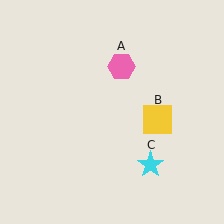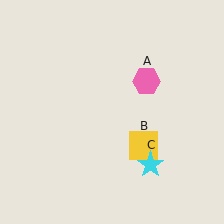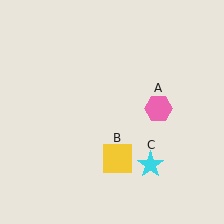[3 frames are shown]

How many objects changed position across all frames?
2 objects changed position: pink hexagon (object A), yellow square (object B).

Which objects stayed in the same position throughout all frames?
Cyan star (object C) remained stationary.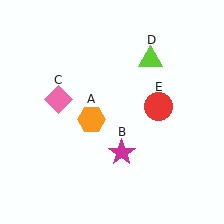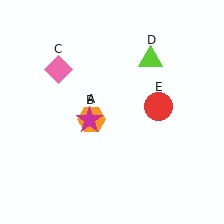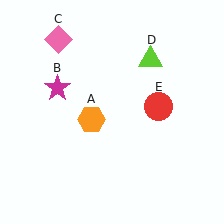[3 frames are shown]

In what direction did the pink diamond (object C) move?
The pink diamond (object C) moved up.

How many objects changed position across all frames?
2 objects changed position: magenta star (object B), pink diamond (object C).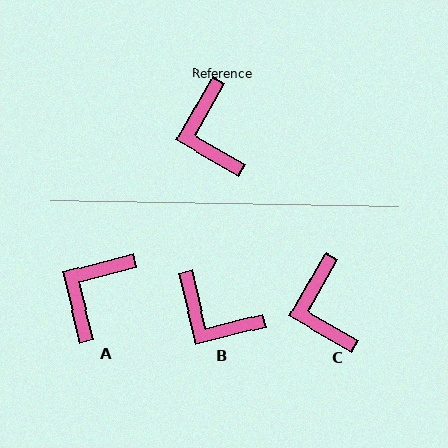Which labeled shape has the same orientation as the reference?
C.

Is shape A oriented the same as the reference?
No, it is off by about 46 degrees.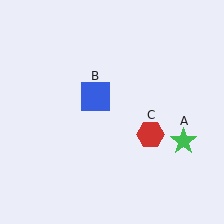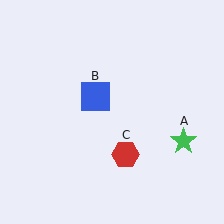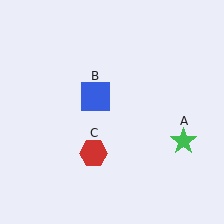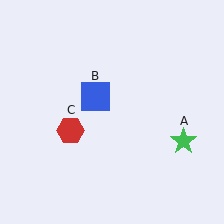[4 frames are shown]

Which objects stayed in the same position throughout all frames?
Green star (object A) and blue square (object B) remained stationary.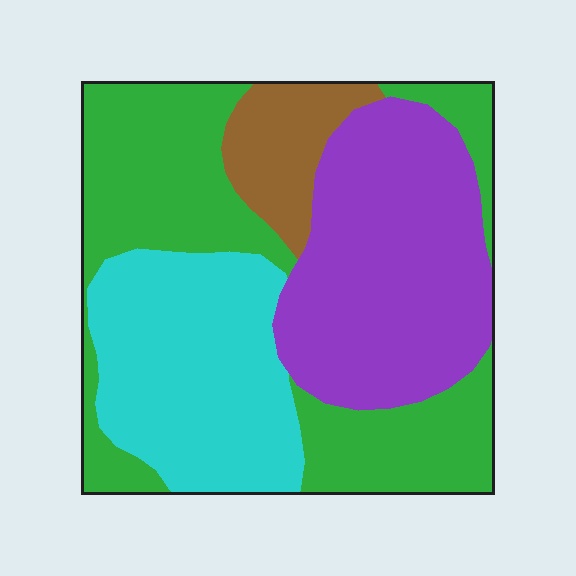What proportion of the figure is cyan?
Cyan covers roughly 25% of the figure.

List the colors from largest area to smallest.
From largest to smallest: green, purple, cyan, brown.